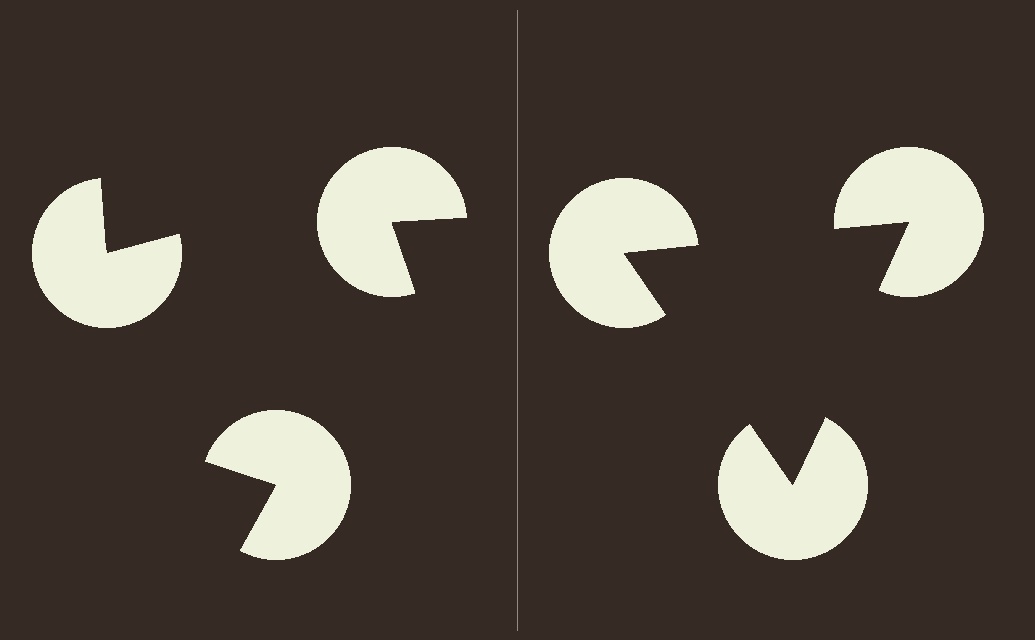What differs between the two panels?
The pac-man discs are positioned identically on both sides; only the wedge orientations differ. On the right they align to a triangle; on the left they are misaligned.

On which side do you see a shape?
An illusory triangle appears on the right side. On the left side the wedge cuts are rotated, so no coherent shape forms.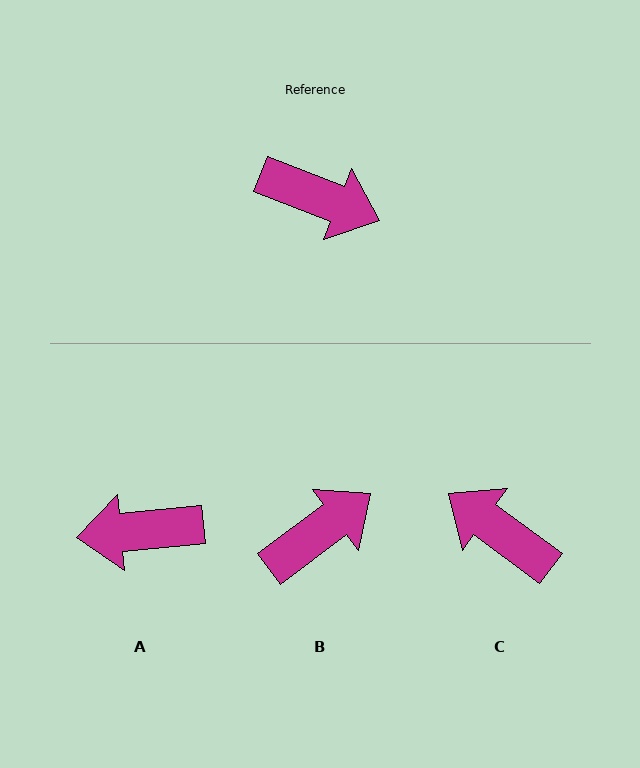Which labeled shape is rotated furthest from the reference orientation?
C, about 165 degrees away.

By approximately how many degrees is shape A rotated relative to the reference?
Approximately 153 degrees clockwise.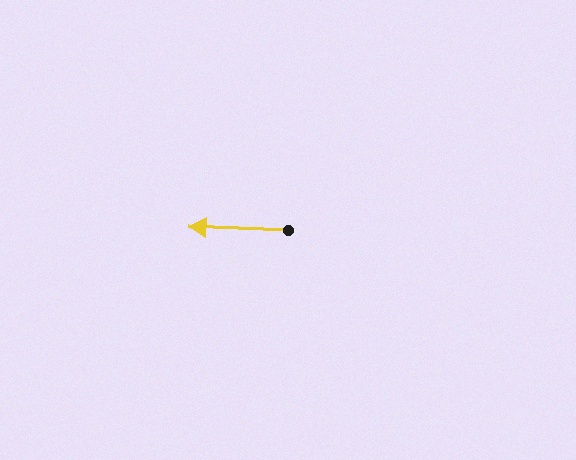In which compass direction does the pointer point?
West.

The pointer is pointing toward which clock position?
Roughly 9 o'clock.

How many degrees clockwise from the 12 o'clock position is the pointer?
Approximately 272 degrees.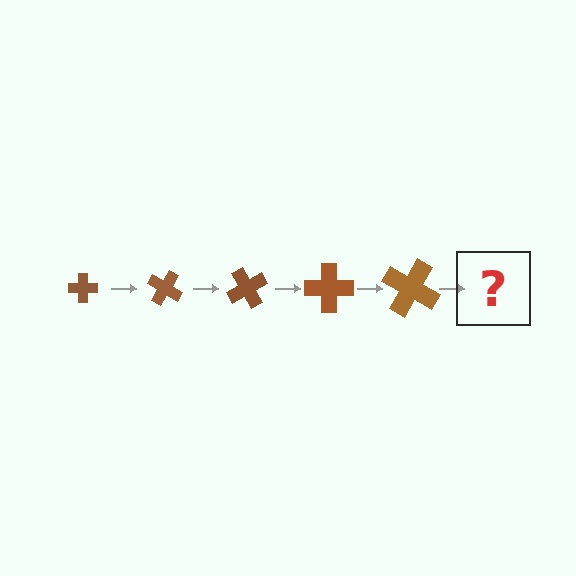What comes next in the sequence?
The next element should be a cross, larger than the previous one and rotated 150 degrees from the start.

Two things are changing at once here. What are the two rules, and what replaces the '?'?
The two rules are that the cross grows larger each step and it rotates 30 degrees each step. The '?' should be a cross, larger than the previous one and rotated 150 degrees from the start.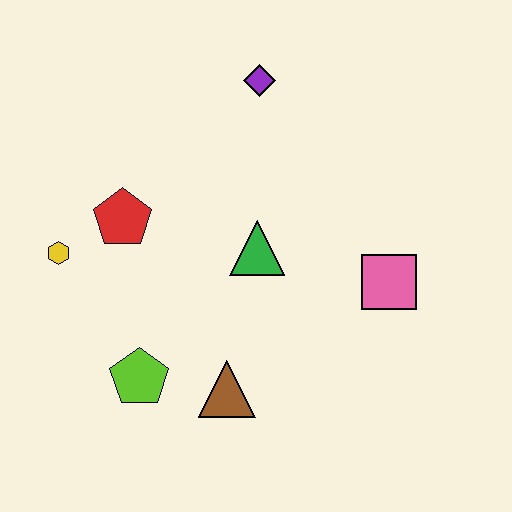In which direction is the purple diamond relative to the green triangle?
The purple diamond is above the green triangle.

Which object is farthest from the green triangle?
The yellow hexagon is farthest from the green triangle.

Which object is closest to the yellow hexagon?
The red pentagon is closest to the yellow hexagon.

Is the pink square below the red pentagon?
Yes